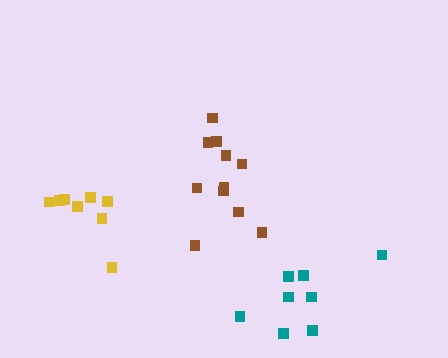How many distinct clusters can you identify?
There are 3 distinct clusters.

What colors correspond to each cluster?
The clusters are colored: brown, yellow, teal.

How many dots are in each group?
Group 1: 11 dots, Group 2: 8 dots, Group 3: 8 dots (27 total).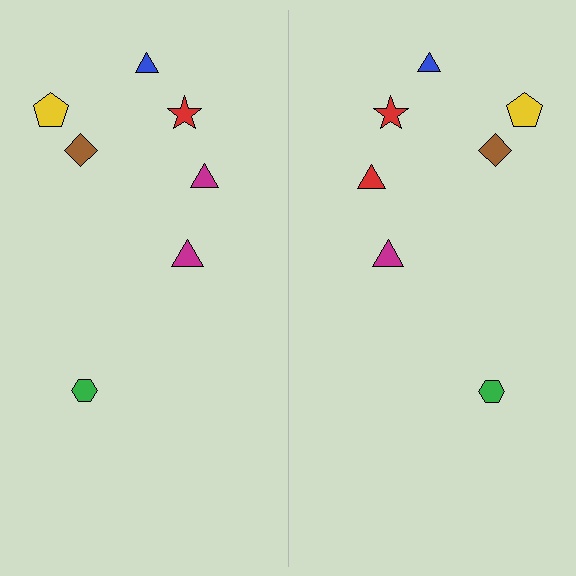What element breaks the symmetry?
The red triangle on the right side breaks the symmetry — its mirror counterpart is magenta.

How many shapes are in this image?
There are 14 shapes in this image.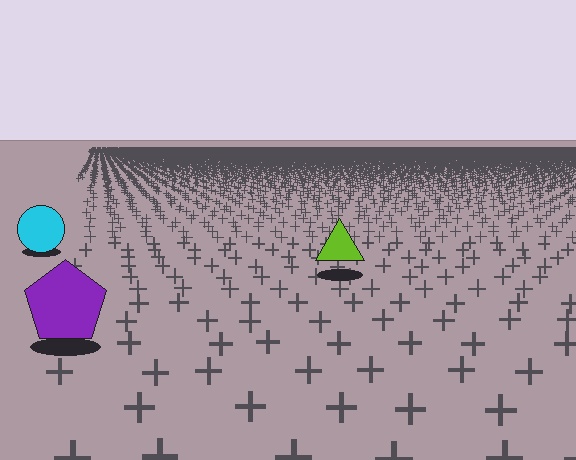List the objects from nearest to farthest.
From nearest to farthest: the purple pentagon, the lime triangle, the cyan circle.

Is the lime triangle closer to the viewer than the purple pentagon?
No. The purple pentagon is closer — you can tell from the texture gradient: the ground texture is coarser near it.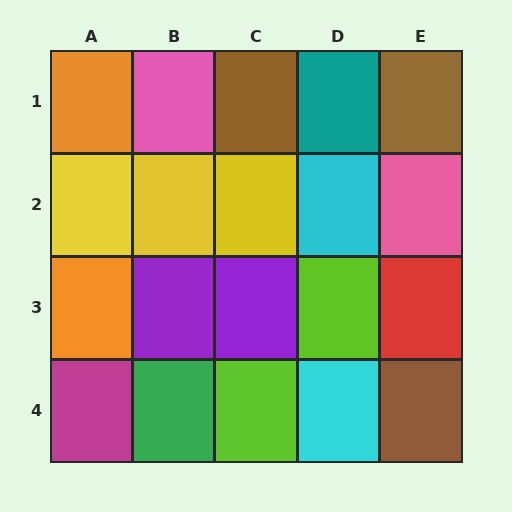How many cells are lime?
2 cells are lime.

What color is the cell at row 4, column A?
Magenta.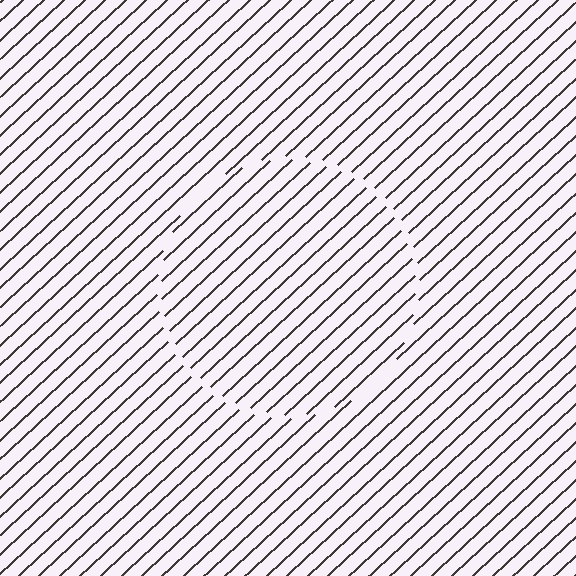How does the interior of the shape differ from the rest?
The interior of the shape contains the same grating, shifted by half a period — the contour is defined by the phase discontinuity where line-ends from the inner and outer gratings abut.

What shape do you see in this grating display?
An illusory circle. The interior of the shape contains the same grating, shifted by half a period — the contour is defined by the phase discontinuity where line-ends from the inner and outer gratings abut.